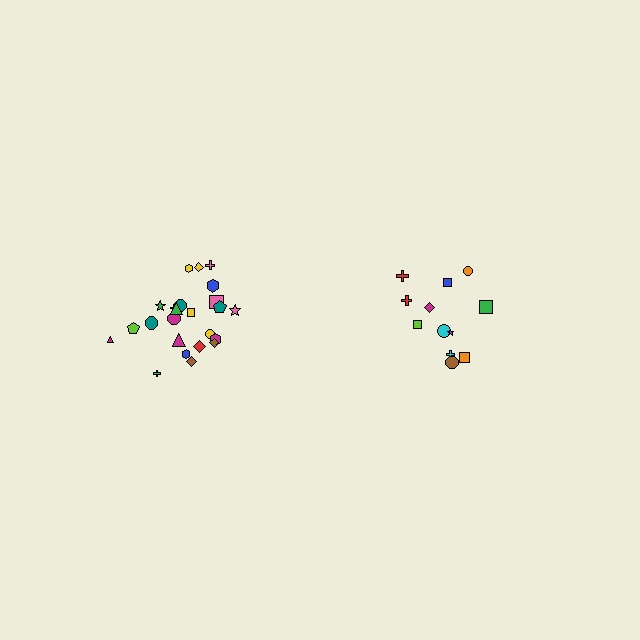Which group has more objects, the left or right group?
The left group.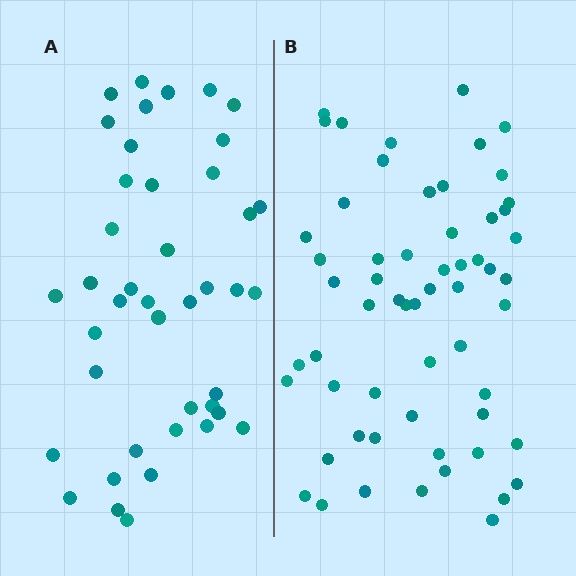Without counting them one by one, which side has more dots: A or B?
Region B (the right region) has more dots.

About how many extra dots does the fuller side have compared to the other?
Region B has approximately 15 more dots than region A.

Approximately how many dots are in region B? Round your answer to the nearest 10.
About 60 dots. (The exact count is 59, which rounds to 60.)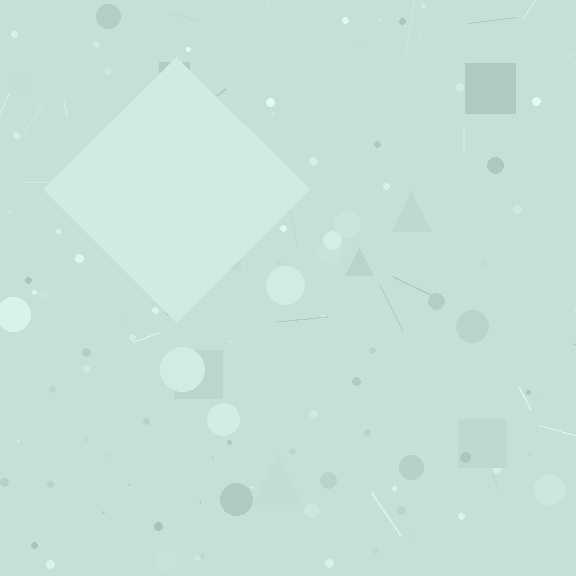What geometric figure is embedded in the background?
A diamond is embedded in the background.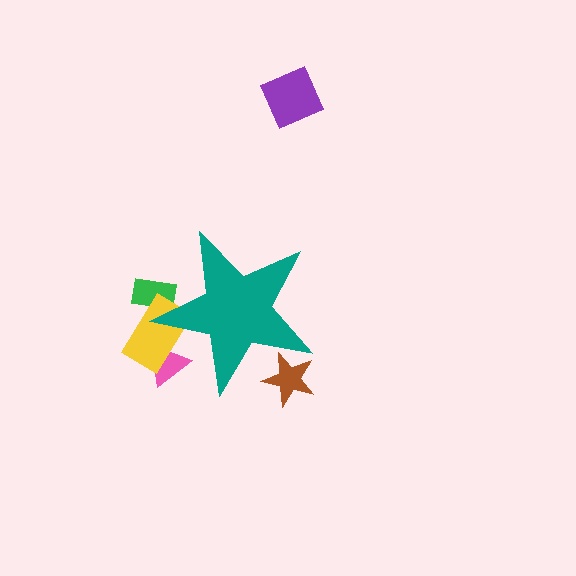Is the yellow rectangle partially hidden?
Yes, the yellow rectangle is partially hidden behind the teal star.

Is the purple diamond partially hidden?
No, the purple diamond is fully visible.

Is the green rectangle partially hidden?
Yes, the green rectangle is partially hidden behind the teal star.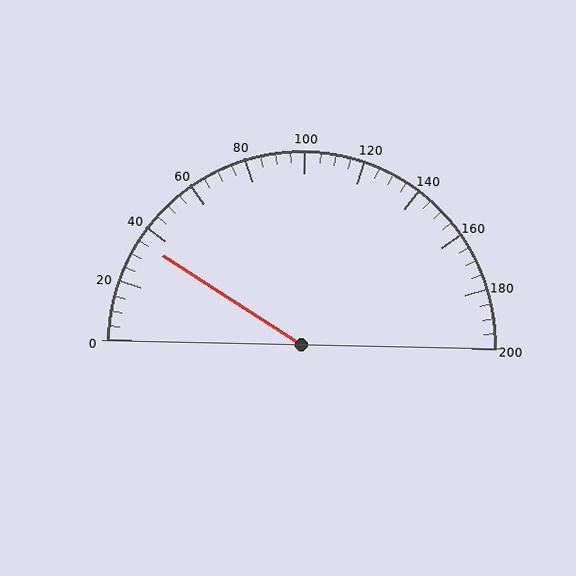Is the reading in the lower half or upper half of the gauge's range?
The reading is in the lower half of the range (0 to 200).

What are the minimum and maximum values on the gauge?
The gauge ranges from 0 to 200.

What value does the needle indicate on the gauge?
The needle indicates approximately 35.